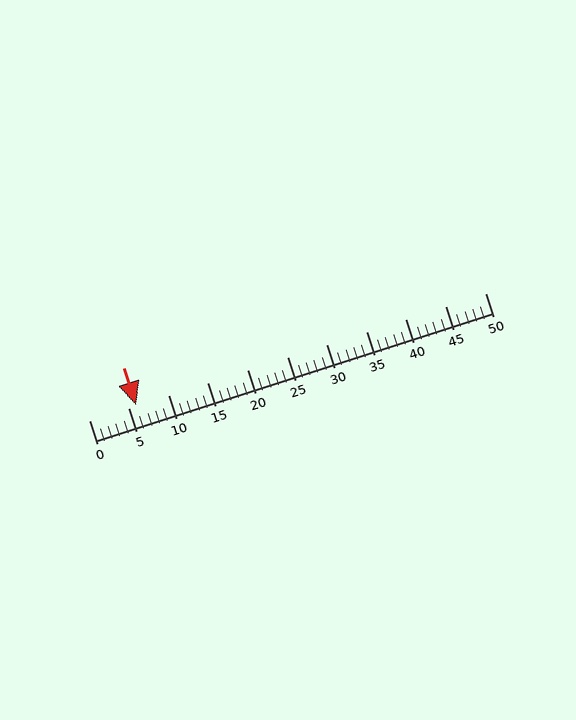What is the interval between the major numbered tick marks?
The major tick marks are spaced 5 units apart.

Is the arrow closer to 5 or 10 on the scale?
The arrow is closer to 5.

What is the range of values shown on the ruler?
The ruler shows values from 0 to 50.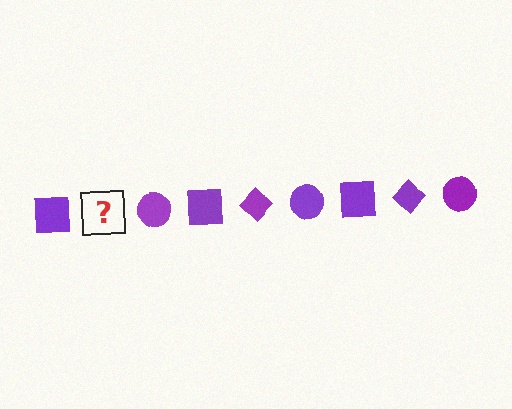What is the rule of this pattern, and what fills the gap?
The rule is that the pattern cycles through square, diamond, circle shapes in purple. The gap should be filled with a purple diamond.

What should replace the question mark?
The question mark should be replaced with a purple diamond.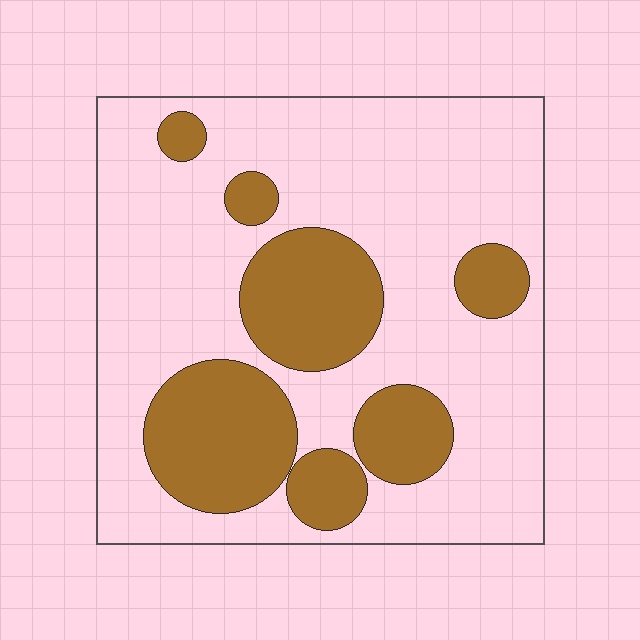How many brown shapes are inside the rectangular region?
7.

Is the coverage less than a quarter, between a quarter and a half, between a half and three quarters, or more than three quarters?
Between a quarter and a half.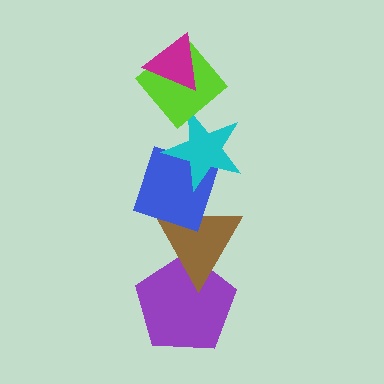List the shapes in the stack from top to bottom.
From top to bottom: the magenta triangle, the lime diamond, the cyan star, the blue diamond, the brown triangle, the purple pentagon.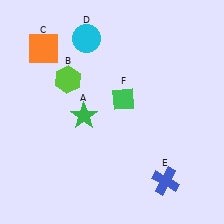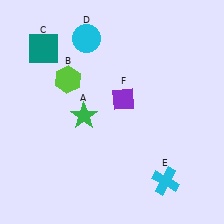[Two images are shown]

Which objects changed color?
C changed from orange to teal. E changed from blue to cyan. F changed from green to purple.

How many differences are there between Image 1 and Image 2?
There are 3 differences between the two images.